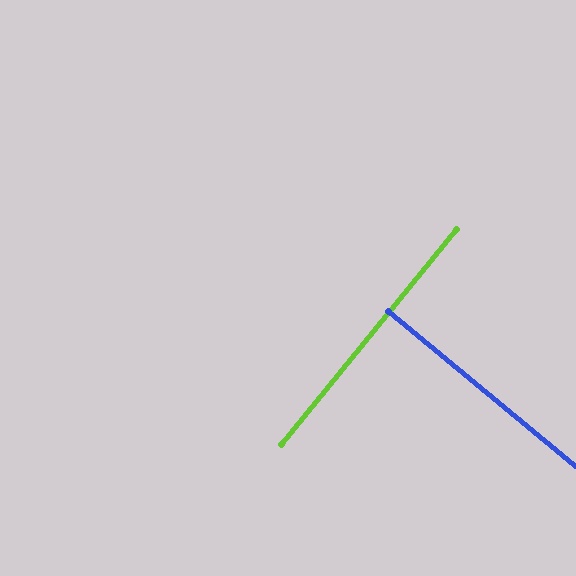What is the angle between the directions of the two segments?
Approximately 90 degrees.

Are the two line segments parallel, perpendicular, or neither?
Perpendicular — they meet at approximately 90°.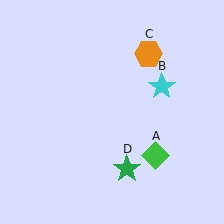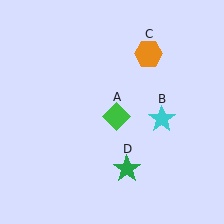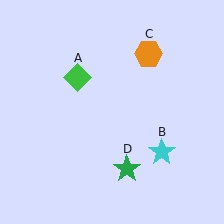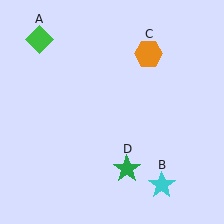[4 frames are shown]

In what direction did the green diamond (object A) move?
The green diamond (object A) moved up and to the left.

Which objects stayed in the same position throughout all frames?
Orange hexagon (object C) and green star (object D) remained stationary.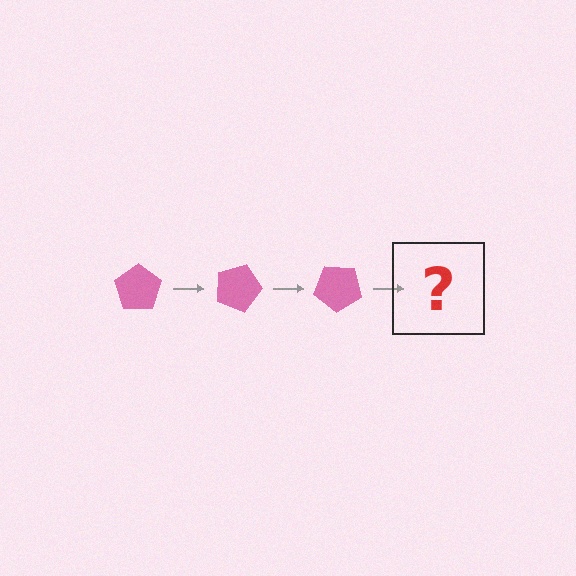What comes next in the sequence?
The next element should be a pink pentagon rotated 60 degrees.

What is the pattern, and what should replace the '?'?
The pattern is that the pentagon rotates 20 degrees each step. The '?' should be a pink pentagon rotated 60 degrees.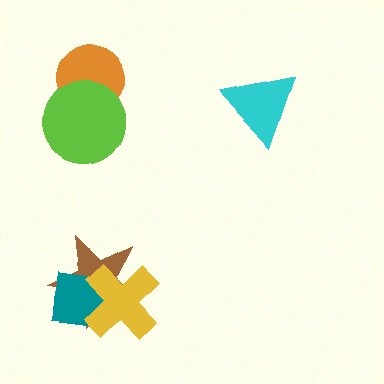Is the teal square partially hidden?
Yes, it is partially covered by another shape.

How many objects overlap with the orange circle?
1 object overlaps with the orange circle.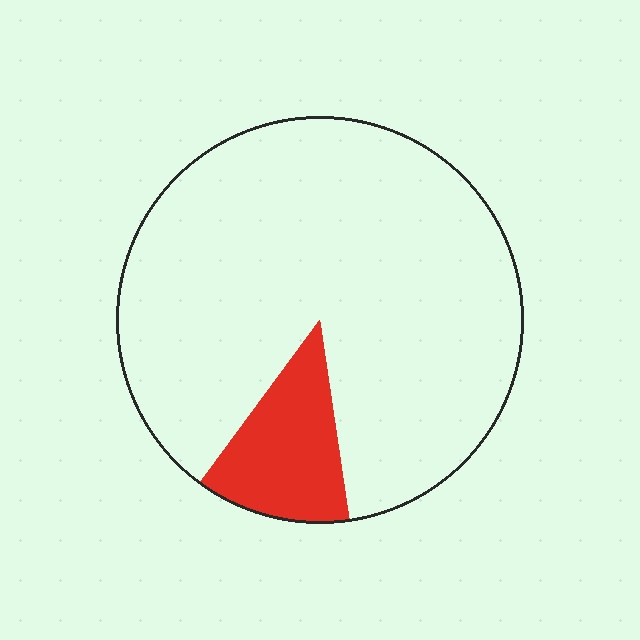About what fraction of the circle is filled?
About one eighth (1/8).